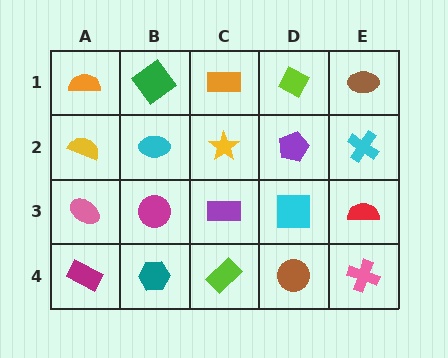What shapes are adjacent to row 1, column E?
A cyan cross (row 2, column E), a lime diamond (row 1, column D).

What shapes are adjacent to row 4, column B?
A magenta circle (row 3, column B), a magenta rectangle (row 4, column A), a lime rectangle (row 4, column C).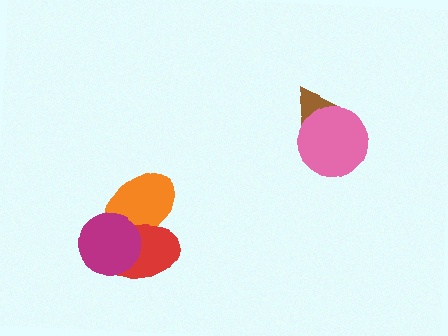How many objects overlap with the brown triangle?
1 object overlaps with the brown triangle.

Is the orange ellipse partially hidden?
Yes, it is partially covered by another shape.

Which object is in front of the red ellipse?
The magenta circle is in front of the red ellipse.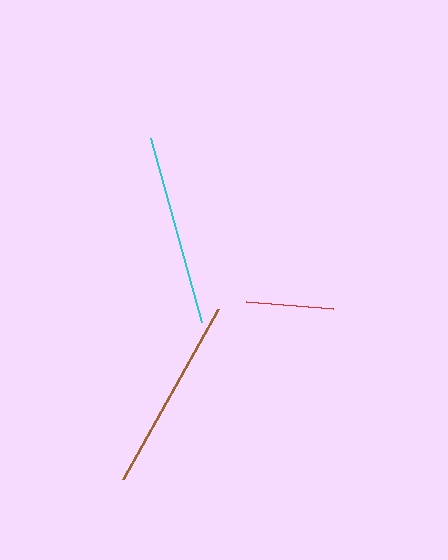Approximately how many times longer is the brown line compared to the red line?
The brown line is approximately 2.2 times the length of the red line.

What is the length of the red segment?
The red segment is approximately 87 pixels long.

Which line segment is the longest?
The brown line is the longest at approximately 194 pixels.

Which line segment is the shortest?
The red line is the shortest at approximately 87 pixels.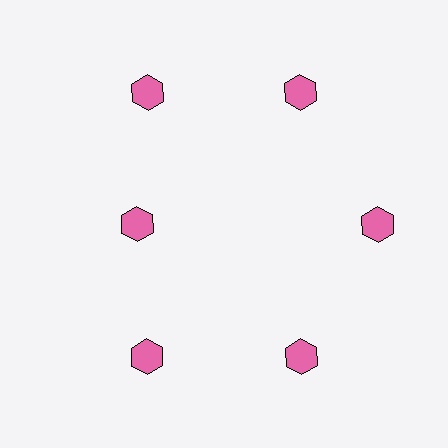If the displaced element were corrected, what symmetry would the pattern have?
It would have 6-fold rotational symmetry — the pattern would map onto itself every 60 degrees.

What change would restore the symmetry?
The symmetry would be restored by moving it outward, back onto the ring so that all 6 hexagons sit at equal angles and equal distance from the center.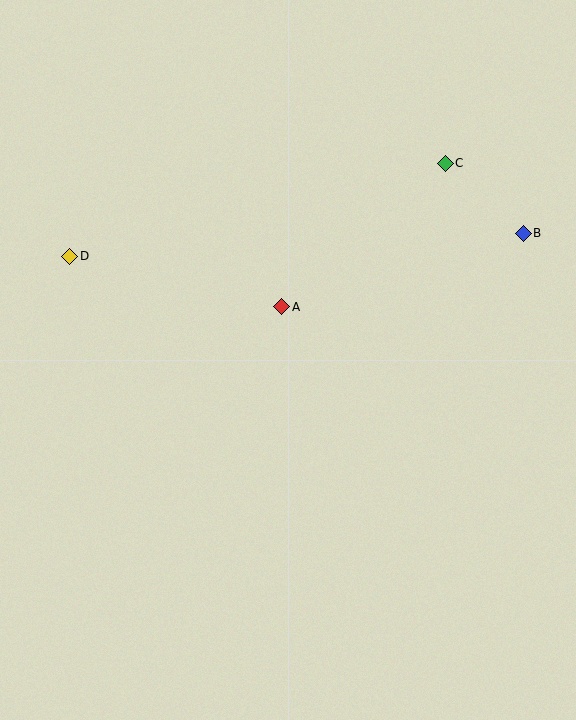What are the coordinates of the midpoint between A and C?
The midpoint between A and C is at (363, 235).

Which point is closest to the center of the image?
Point A at (282, 307) is closest to the center.